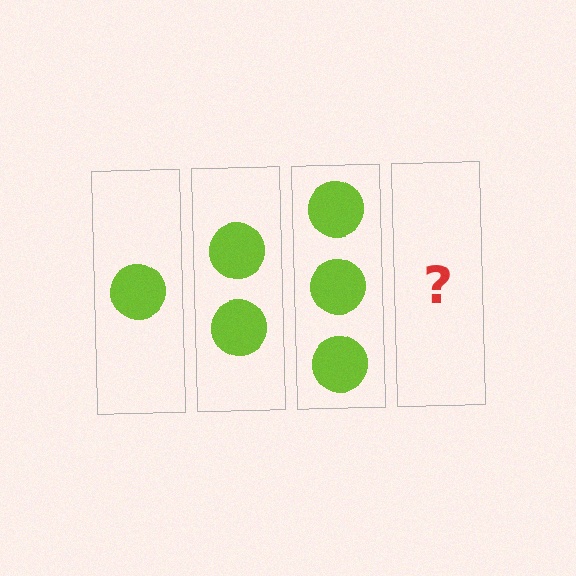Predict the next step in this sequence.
The next step is 4 circles.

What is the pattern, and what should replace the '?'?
The pattern is that each step adds one more circle. The '?' should be 4 circles.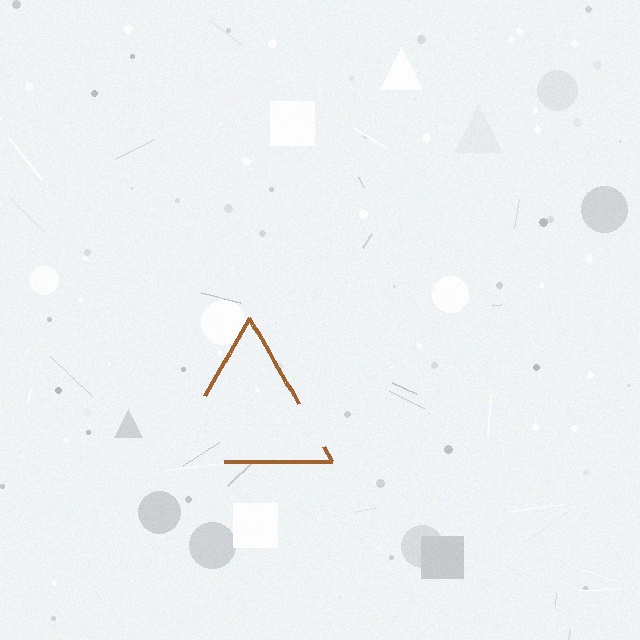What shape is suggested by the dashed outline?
The dashed outline suggests a triangle.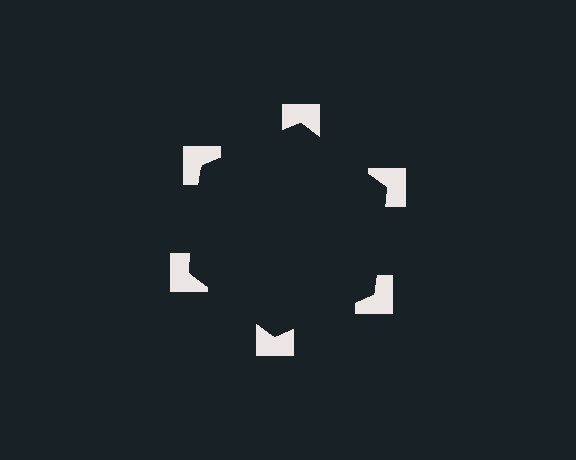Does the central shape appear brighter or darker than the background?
It typically appears slightly darker than the background, even though no actual brightness change is drawn.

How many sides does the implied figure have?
6 sides.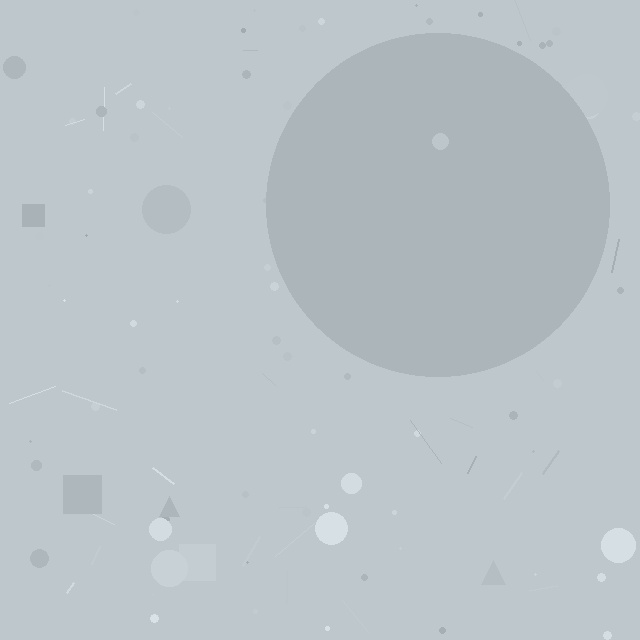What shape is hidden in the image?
A circle is hidden in the image.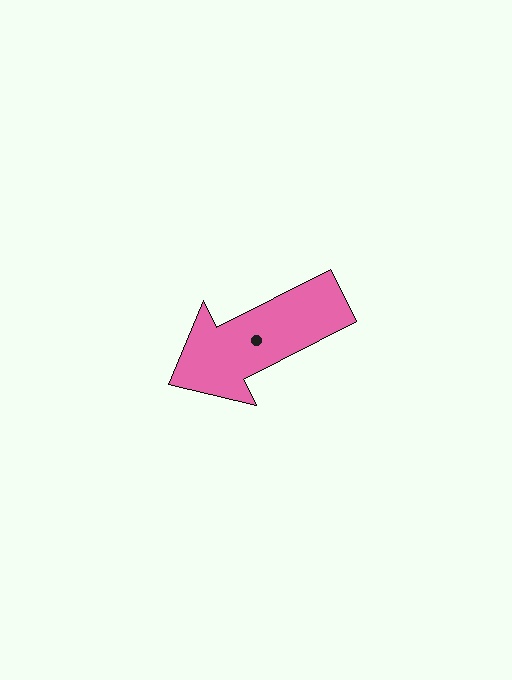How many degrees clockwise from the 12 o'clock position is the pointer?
Approximately 243 degrees.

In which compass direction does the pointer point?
Southwest.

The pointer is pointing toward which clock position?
Roughly 8 o'clock.